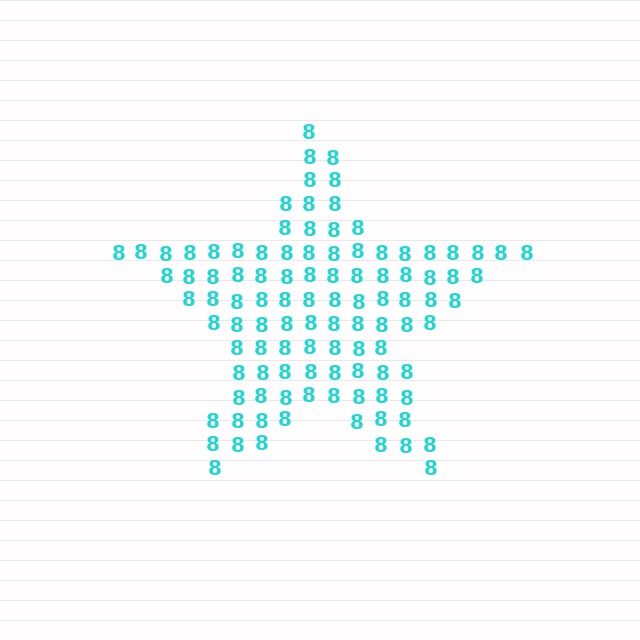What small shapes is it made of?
It is made of small digit 8's.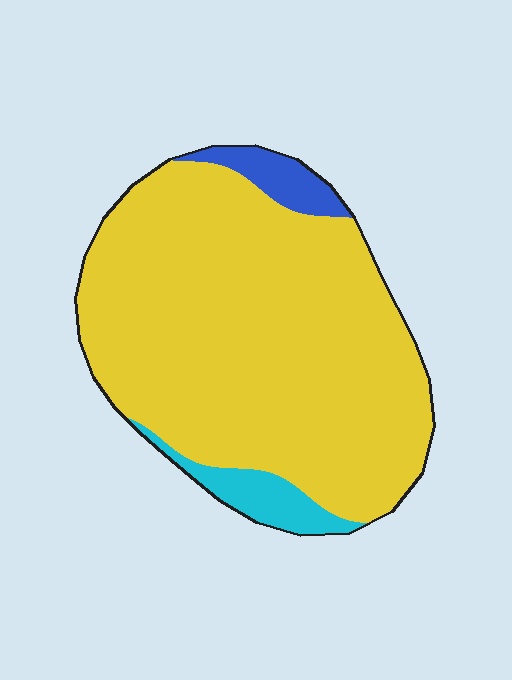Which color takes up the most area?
Yellow, at roughly 90%.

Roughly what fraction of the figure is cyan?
Cyan takes up about one tenth (1/10) of the figure.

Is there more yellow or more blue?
Yellow.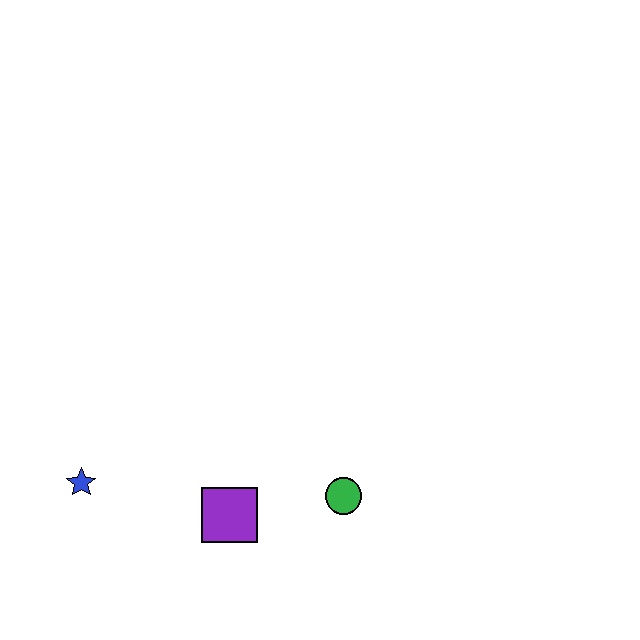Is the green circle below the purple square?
No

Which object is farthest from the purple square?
The blue star is farthest from the purple square.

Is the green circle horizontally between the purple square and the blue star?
No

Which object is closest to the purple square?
The green circle is closest to the purple square.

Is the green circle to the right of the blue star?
Yes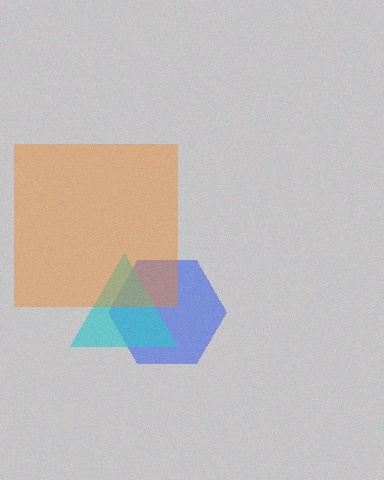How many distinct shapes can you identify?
There are 3 distinct shapes: a blue hexagon, a cyan triangle, an orange square.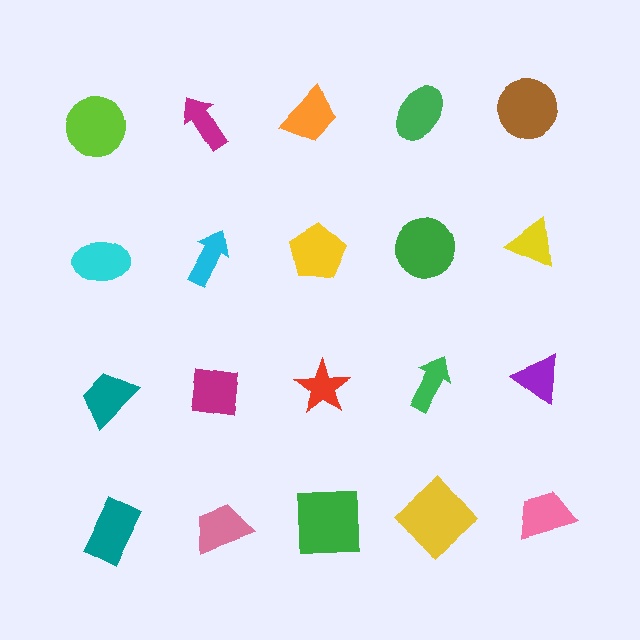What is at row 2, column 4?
A green circle.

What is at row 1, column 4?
A green ellipse.